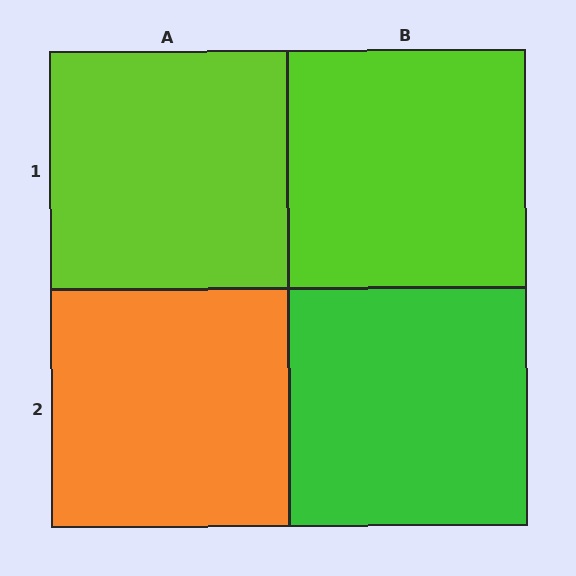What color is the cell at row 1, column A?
Lime.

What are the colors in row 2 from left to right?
Orange, green.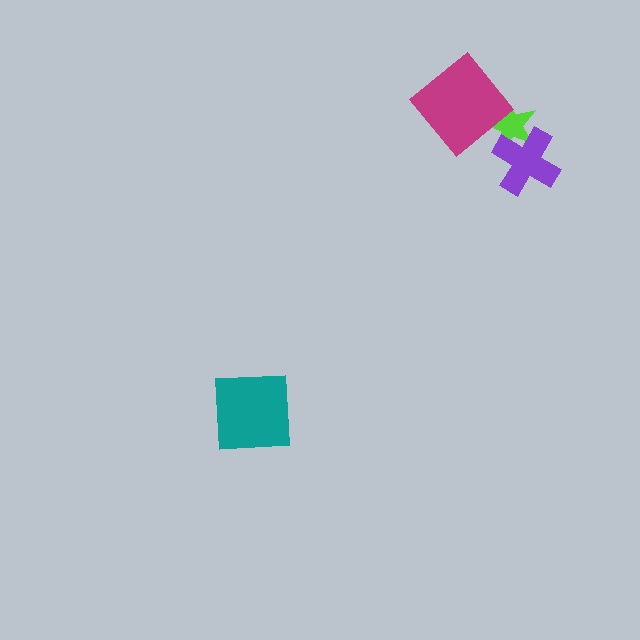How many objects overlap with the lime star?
2 objects overlap with the lime star.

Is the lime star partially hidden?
Yes, it is partially covered by another shape.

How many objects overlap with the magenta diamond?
1 object overlaps with the magenta diamond.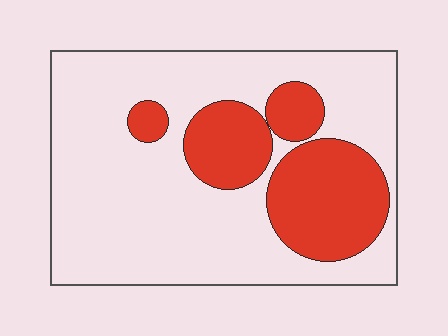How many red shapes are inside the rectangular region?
4.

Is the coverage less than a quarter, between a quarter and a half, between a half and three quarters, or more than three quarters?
Between a quarter and a half.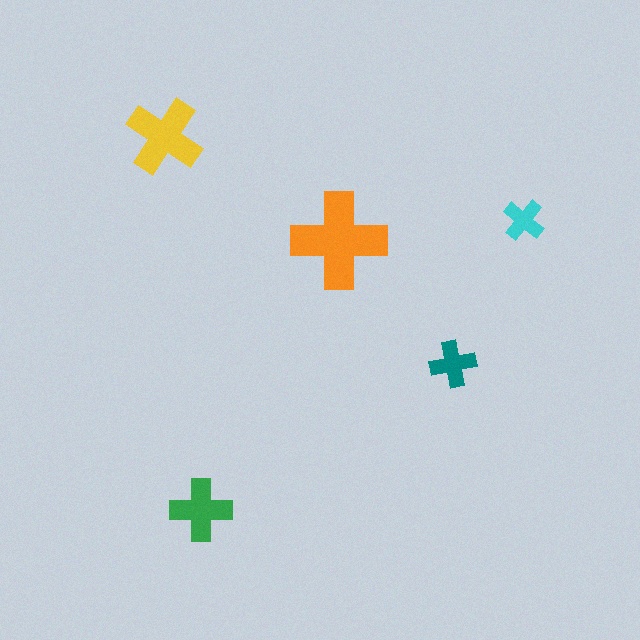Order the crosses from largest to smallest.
the orange one, the yellow one, the green one, the teal one, the cyan one.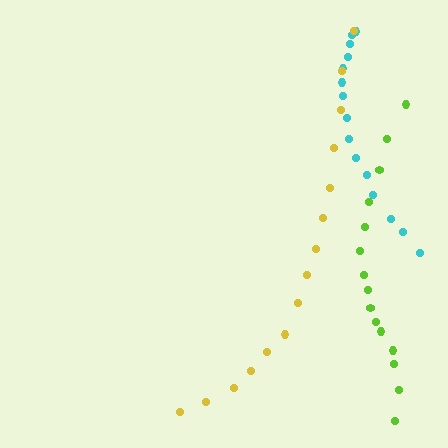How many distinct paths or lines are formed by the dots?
There are 3 distinct paths.